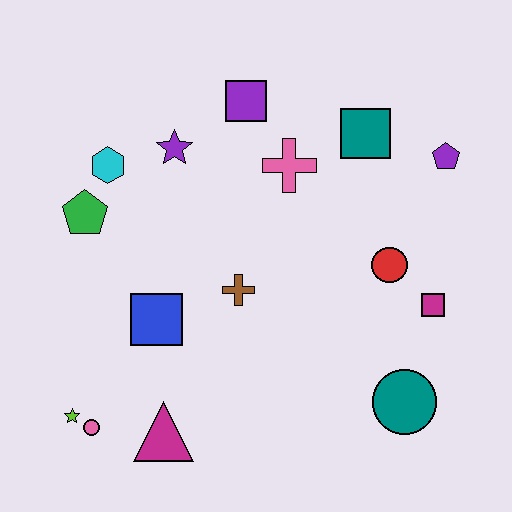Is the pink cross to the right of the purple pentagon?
No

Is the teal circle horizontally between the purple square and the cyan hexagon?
No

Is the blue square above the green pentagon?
No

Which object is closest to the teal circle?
The magenta square is closest to the teal circle.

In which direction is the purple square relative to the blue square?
The purple square is above the blue square.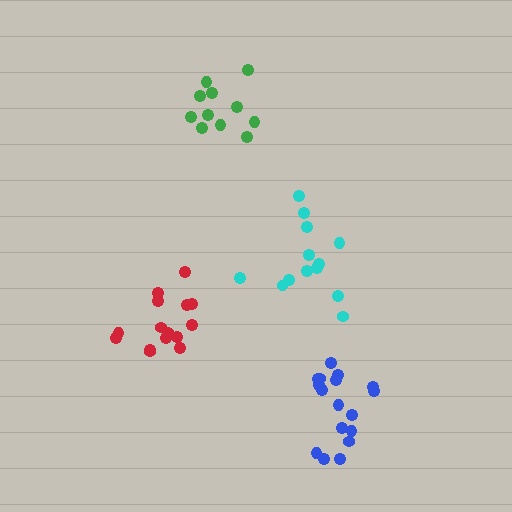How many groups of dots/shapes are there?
There are 4 groups.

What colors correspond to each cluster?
The clusters are colored: cyan, blue, red, green.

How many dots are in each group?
Group 1: 13 dots, Group 2: 17 dots, Group 3: 15 dots, Group 4: 11 dots (56 total).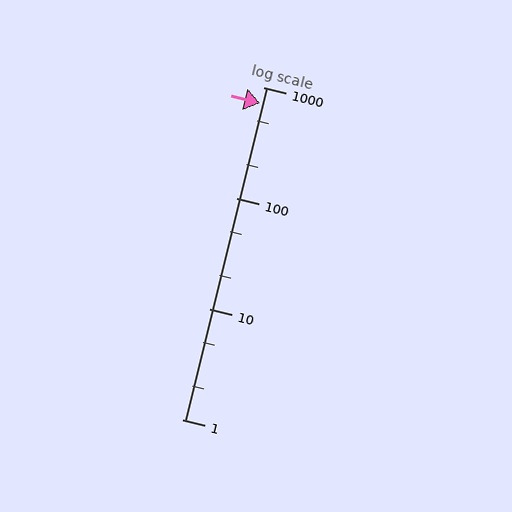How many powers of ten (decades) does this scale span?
The scale spans 3 decades, from 1 to 1000.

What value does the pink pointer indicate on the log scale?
The pointer indicates approximately 720.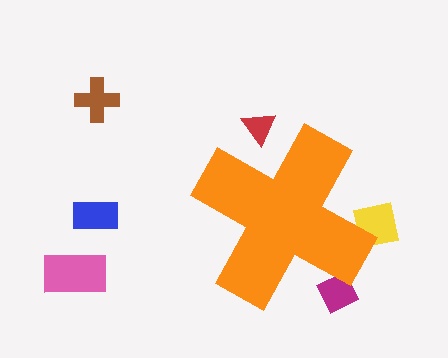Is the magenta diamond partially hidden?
Yes, the magenta diamond is partially hidden behind the orange cross.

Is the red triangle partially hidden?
Yes, the red triangle is partially hidden behind the orange cross.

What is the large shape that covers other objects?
An orange cross.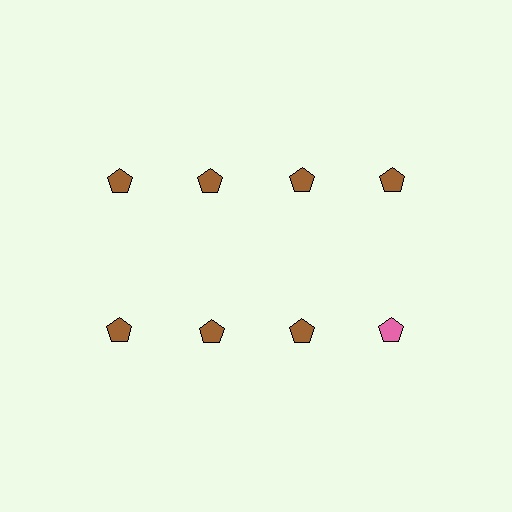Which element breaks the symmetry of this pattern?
The pink pentagon in the second row, second from right column breaks the symmetry. All other shapes are brown pentagons.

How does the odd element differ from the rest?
It has a different color: pink instead of brown.